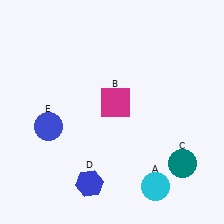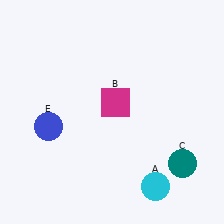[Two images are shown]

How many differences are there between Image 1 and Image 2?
There is 1 difference between the two images.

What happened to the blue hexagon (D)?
The blue hexagon (D) was removed in Image 2. It was in the bottom-left area of Image 1.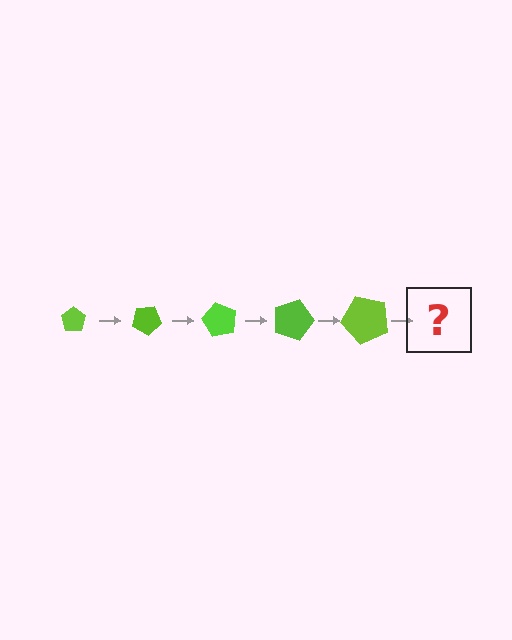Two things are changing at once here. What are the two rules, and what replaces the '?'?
The two rules are that the pentagon grows larger each step and it rotates 30 degrees each step. The '?' should be a pentagon, larger than the previous one and rotated 150 degrees from the start.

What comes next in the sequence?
The next element should be a pentagon, larger than the previous one and rotated 150 degrees from the start.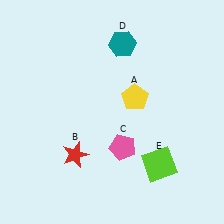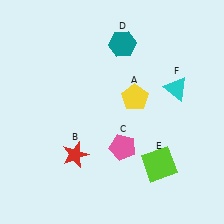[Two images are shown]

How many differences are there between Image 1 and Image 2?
There is 1 difference between the two images.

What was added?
A cyan triangle (F) was added in Image 2.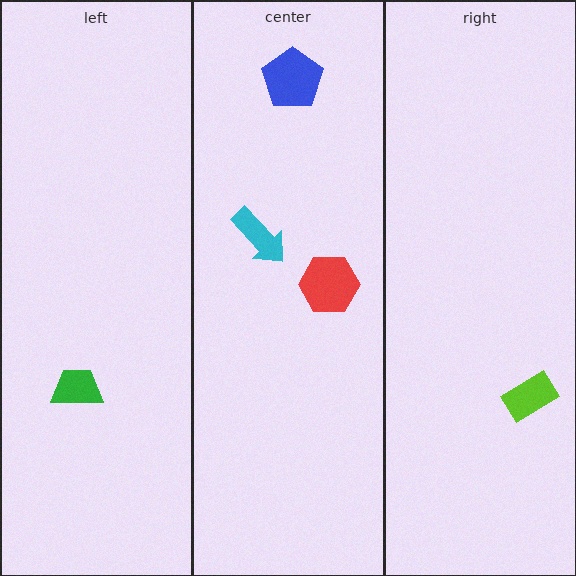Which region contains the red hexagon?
The center region.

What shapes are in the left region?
The green trapezoid.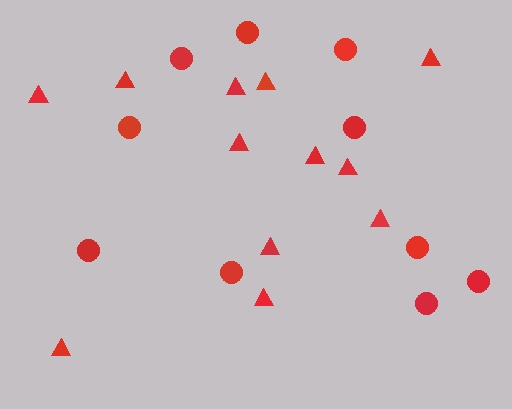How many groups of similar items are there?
There are 2 groups: one group of triangles (12) and one group of circles (10).